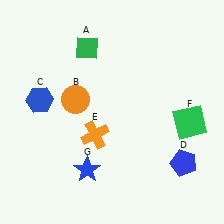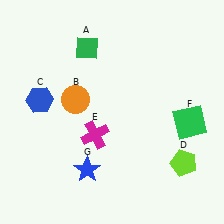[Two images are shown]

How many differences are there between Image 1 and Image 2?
There are 2 differences between the two images.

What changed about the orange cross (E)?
In Image 1, E is orange. In Image 2, it changed to magenta.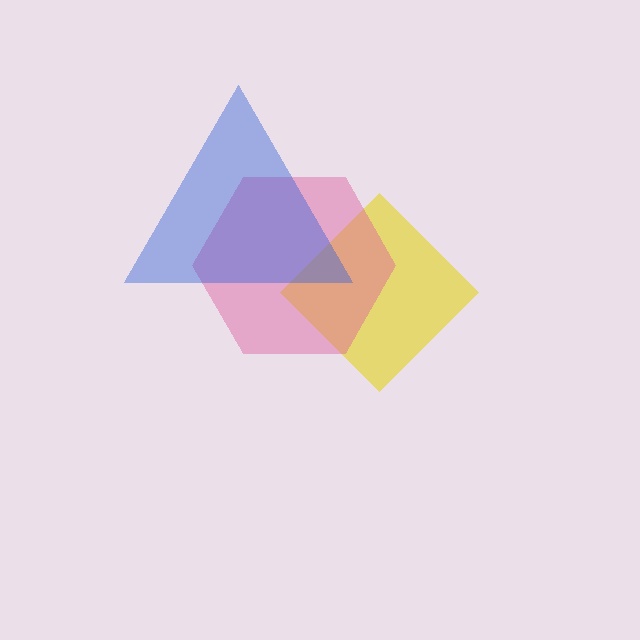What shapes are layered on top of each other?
The layered shapes are: a yellow diamond, a pink hexagon, a blue triangle.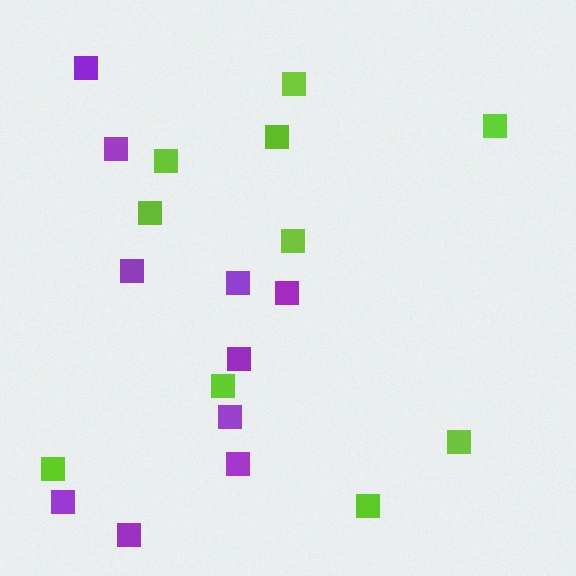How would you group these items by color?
There are 2 groups: one group of purple squares (10) and one group of lime squares (10).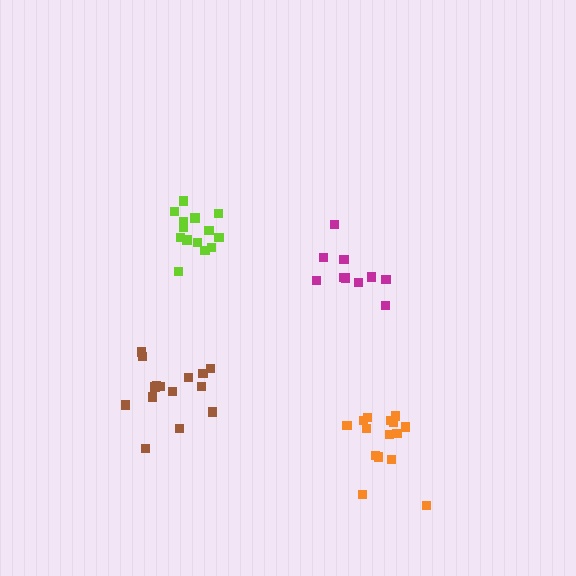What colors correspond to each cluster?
The clusters are colored: magenta, lime, brown, orange.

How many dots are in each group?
Group 1: 10 dots, Group 2: 14 dots, Group 3: 15 dots, Group 4: 15 dots (54 total).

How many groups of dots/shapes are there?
There are 4 groups.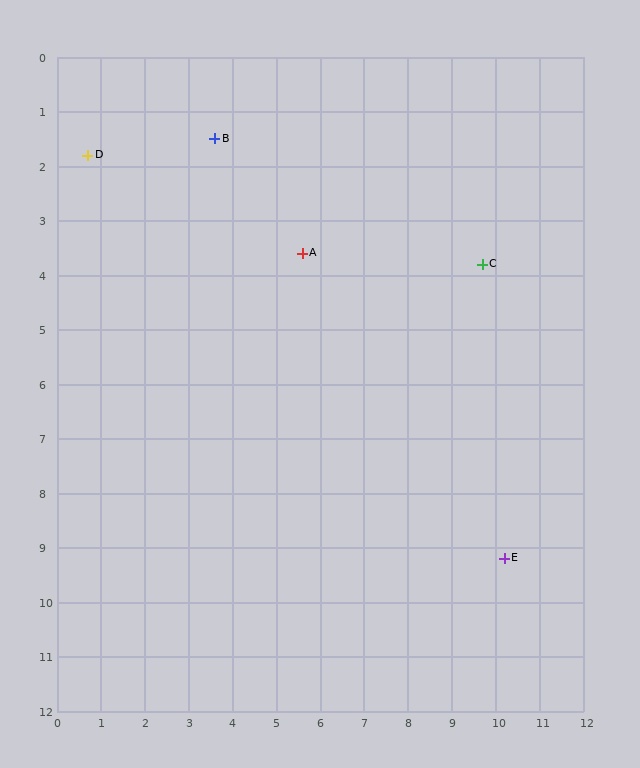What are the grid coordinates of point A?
Point A is at approximately (5.6, 3.6).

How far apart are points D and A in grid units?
Points D and A are about 5.2 grid units apart.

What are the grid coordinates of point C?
Point C is at approximately (9.7, 3.8).